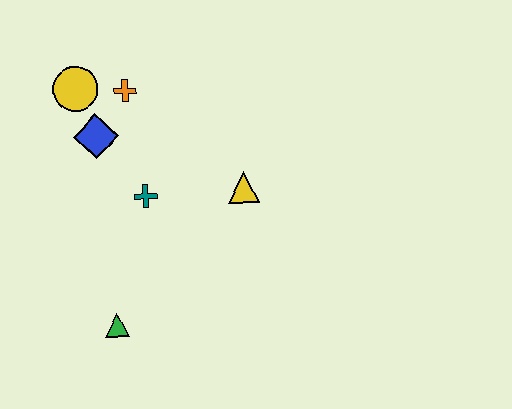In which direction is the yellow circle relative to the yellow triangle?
The yellow circle is to the left of the yellow triangle.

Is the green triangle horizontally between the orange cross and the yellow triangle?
No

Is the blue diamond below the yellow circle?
Yes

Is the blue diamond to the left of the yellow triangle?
Yes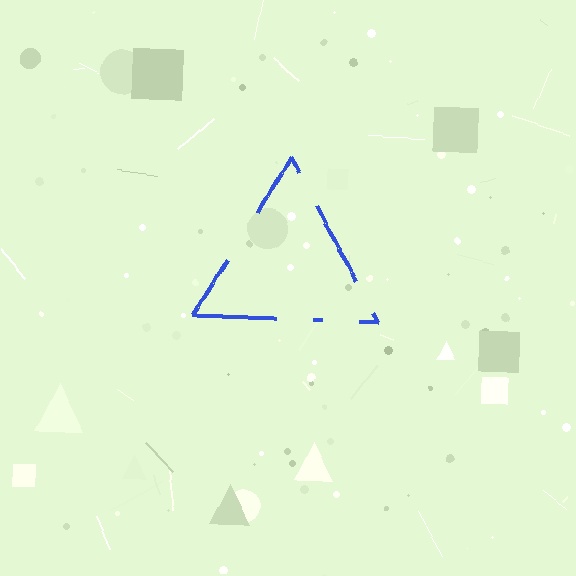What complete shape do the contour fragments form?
The contour fragments form a triangle.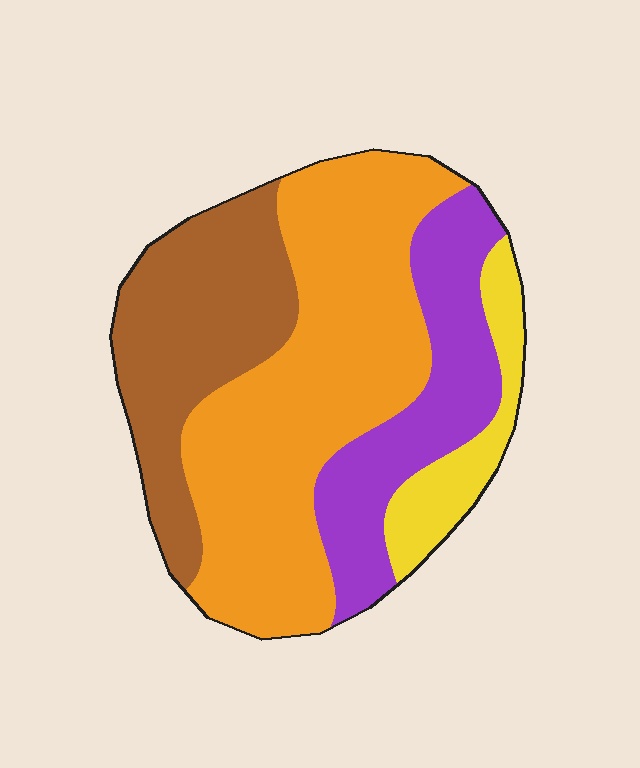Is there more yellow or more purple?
Purple.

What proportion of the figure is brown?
Brown covers around 25% of the figure.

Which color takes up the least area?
Yellow, at roughly 10%.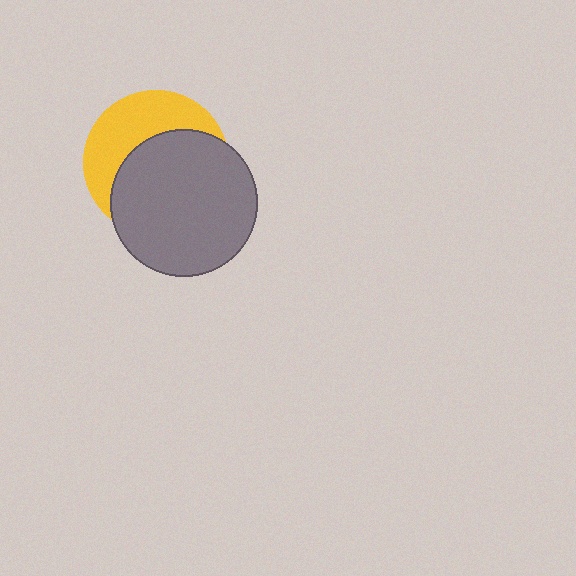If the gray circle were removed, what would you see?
You would see the complete yellow circle.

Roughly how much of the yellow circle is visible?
A small part of it is visible (roughly 41%).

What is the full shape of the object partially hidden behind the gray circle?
The partially hidden object is a yellow circle.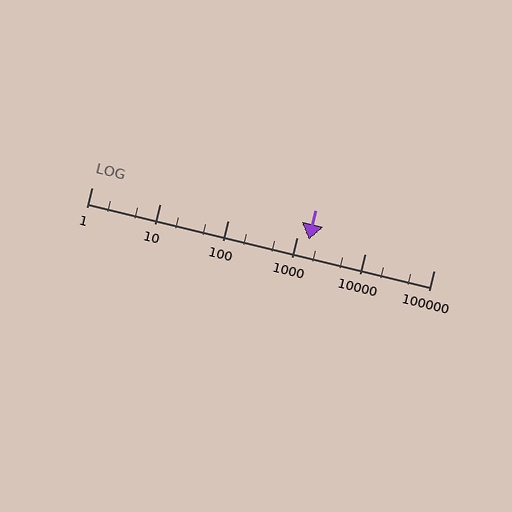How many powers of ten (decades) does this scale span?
The scale spans 5 decades, from 1 to 100000.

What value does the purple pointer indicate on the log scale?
The pointer indicates approximately 1500.